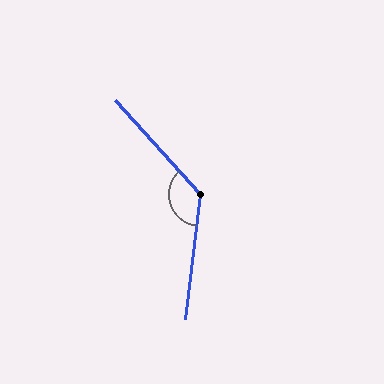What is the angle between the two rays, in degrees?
Approximately 131 degrees.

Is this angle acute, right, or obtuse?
It is obtuse.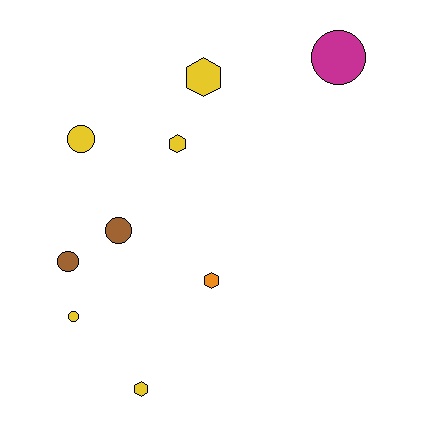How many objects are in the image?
There are 9 objects.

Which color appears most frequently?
Yellow, with 5 objects.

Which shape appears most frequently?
Circle, with 5 objects.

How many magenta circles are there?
There is 1 magenta circle.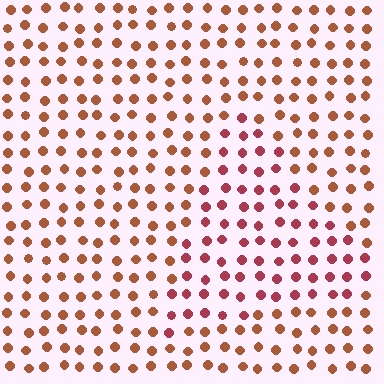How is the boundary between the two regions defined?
The boundary is defined purely by a slight shift in hue (about 31 degrees). Spacing, size, and orientation are identical on both sides.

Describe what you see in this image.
The image is filled with small brown elements in a uniform arrangement. A triangle-shaped region is visible where the elements are tinted to a slightly different hue, forming a subtle color boundary.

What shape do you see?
I see a triangle.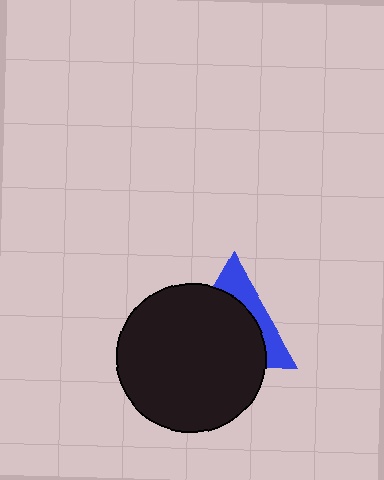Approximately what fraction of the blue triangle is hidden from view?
Roughly 68% of the blue triangle is hidden behind the black circle.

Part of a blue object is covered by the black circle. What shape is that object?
It is a triangle.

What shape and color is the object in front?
The object in front is a black circle.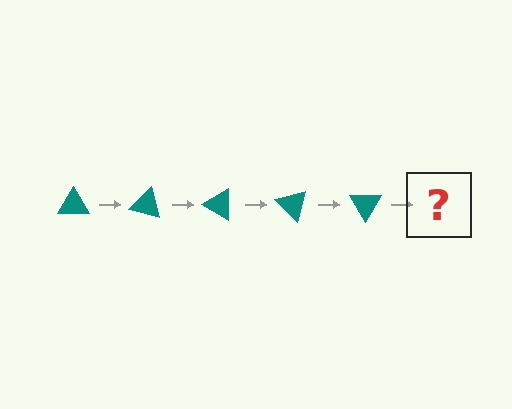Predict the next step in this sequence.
The next step is a teal triangle rotated 75 degrees.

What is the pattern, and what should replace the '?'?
The pattern is that the triangle rotates 15 degrees each step. The '?' should be a teal triangle rotated 75 degrees.